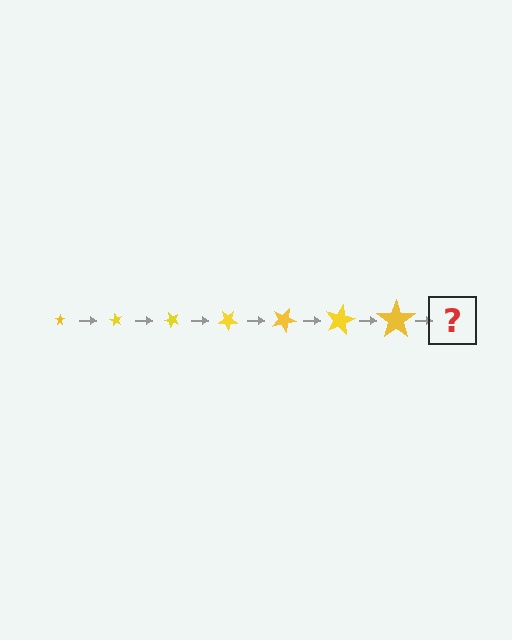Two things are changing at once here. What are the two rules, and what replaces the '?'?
The two rules are that the star grows larger each step and it rotates 60 degrees each step. The '?' should be a star, larger than the previous one and rotated 420 degrees from the start.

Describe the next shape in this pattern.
It should be a star, larger than the previous one and rotated 420 degrees from the start.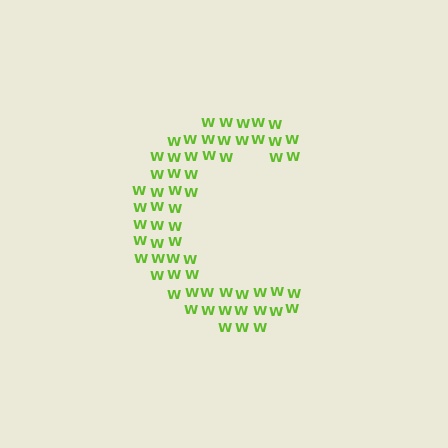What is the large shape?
The large shape is the letter C.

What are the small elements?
The small elements are letter W's.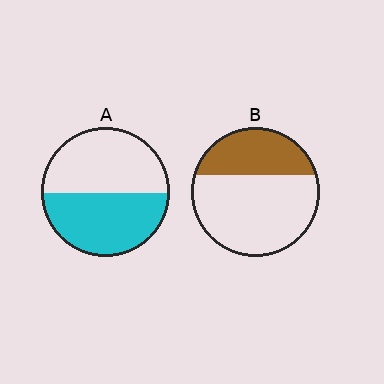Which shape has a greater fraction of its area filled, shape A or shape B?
Shape A.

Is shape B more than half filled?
No.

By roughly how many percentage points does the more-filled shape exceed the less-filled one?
By roughly 15 percentage points (A over B).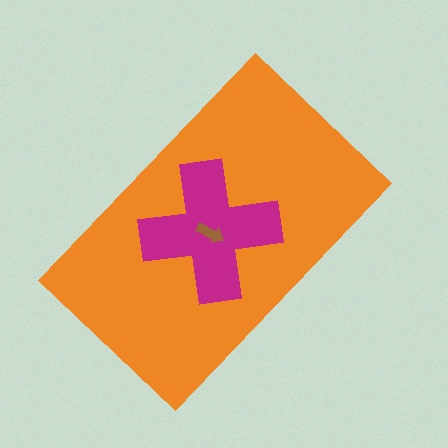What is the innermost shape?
The brown arrow.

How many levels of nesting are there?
3.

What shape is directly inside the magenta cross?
The brown arrow.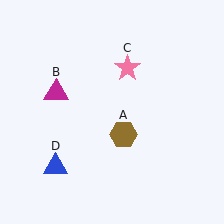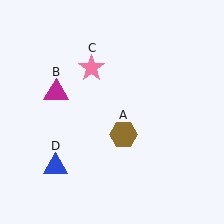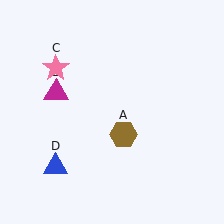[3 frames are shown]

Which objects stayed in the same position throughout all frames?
Brown hexagon (object A) and magenta triangle (object B) and blue triangle (object D) remained stationary.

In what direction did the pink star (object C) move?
The pink star (object C) moved left.